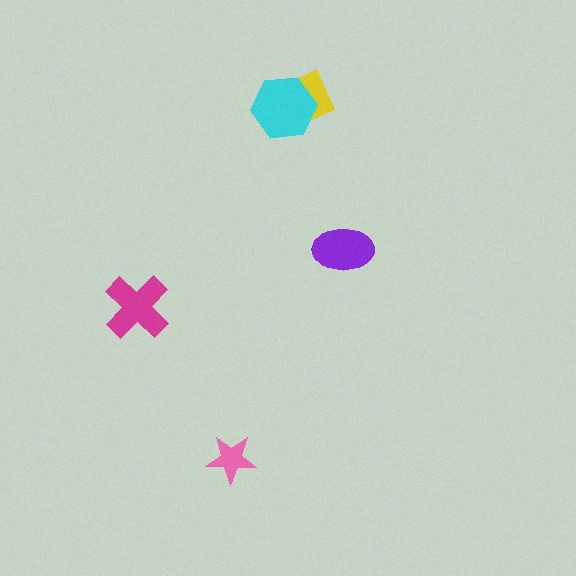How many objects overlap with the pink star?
0 objects overlap with the pink star.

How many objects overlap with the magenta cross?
0 objects overlap with the magenta cross.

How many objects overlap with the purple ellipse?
0 objects overlap with the purple ellipse.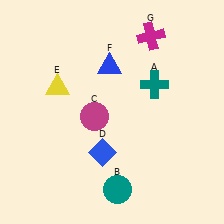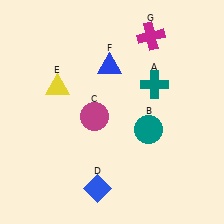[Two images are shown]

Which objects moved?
The objects that moved are: the teal circle (B), the blue diamond (D).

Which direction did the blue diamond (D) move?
The blue diamond (D) moved down.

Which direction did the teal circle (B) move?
The teal circle (B) moved up.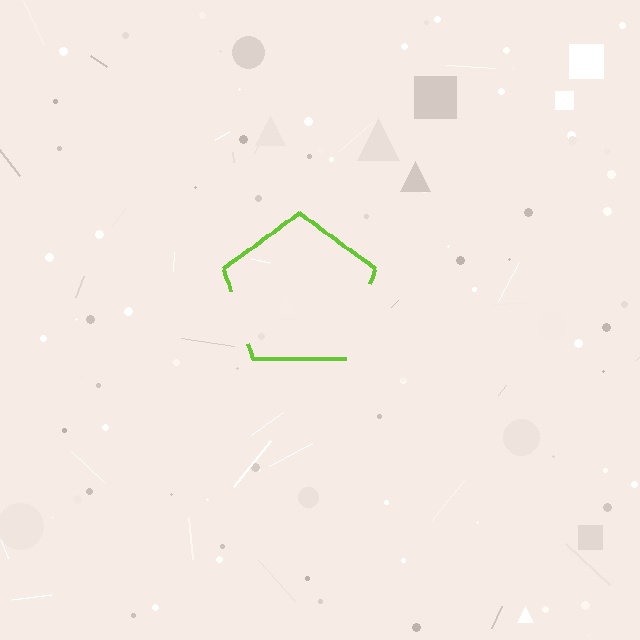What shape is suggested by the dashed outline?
The dashed outline suggests a pentagon.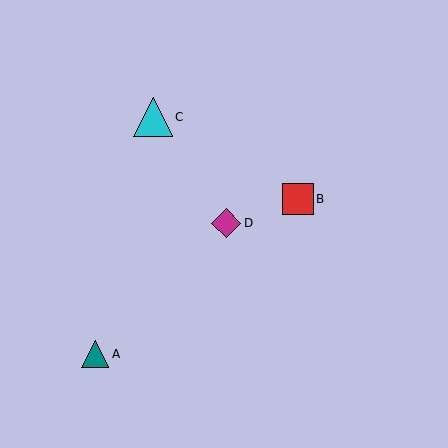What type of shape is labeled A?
Shape A is a teal triangle.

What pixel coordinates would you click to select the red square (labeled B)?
Click at (298, 199) to select the red square B.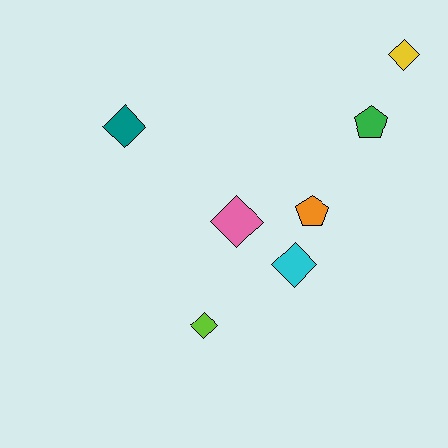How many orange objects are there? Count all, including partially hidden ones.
There is 1 orange object.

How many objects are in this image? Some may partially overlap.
There are 7 objects.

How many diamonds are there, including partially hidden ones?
There are 5 diamonds.